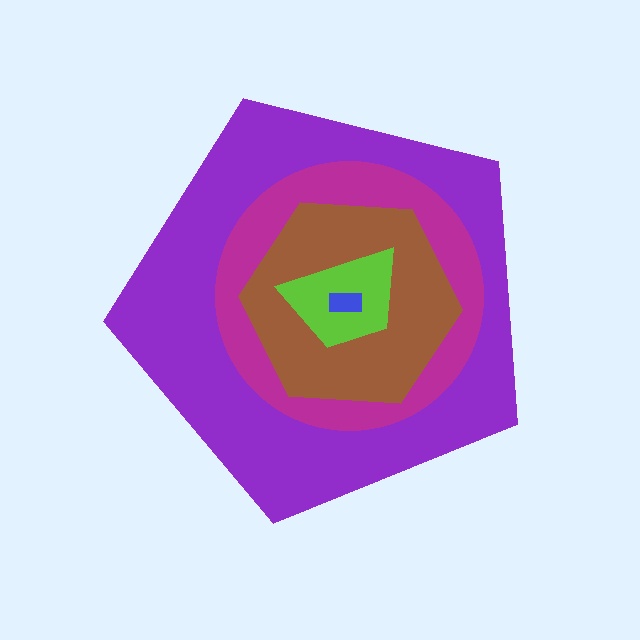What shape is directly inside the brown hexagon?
The lime trapezoid.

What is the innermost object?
The blue rectangle.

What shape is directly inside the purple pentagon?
The magenta circle.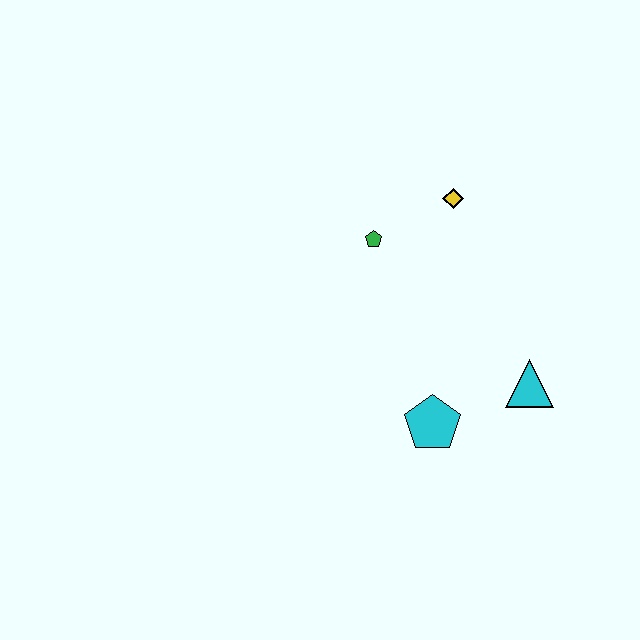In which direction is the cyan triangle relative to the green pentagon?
The cyan triangle is to the right of the green pentagon.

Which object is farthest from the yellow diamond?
The cyan pentagon is farthest from the yellow diamond.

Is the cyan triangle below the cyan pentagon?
No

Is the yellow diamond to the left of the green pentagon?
No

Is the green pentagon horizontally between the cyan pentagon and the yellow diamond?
No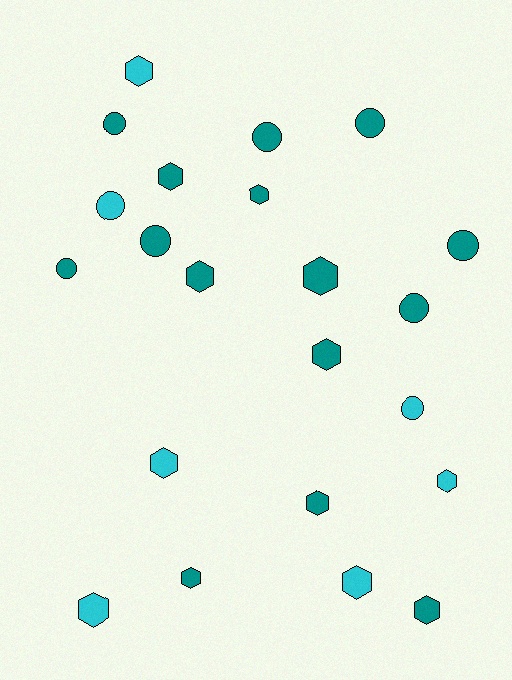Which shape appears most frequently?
Hexagon, with 13 objects.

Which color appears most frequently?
Teal, with 15 objects.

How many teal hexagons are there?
There are 8 teal hexagons.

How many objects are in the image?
There are 22 objects.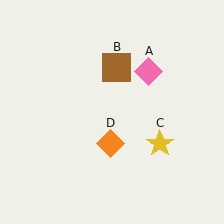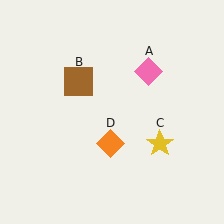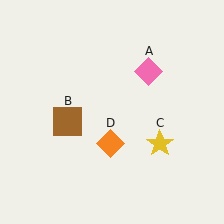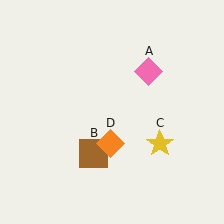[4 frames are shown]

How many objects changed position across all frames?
1 object changed position: brown square (object B).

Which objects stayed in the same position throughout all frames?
Pink diamond (object A) and yellow star (object C) and orange diamond (object D) remained stationary.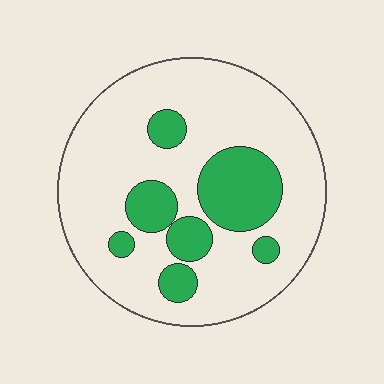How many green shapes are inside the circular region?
7.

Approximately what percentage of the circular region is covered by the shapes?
Approximately 25%.